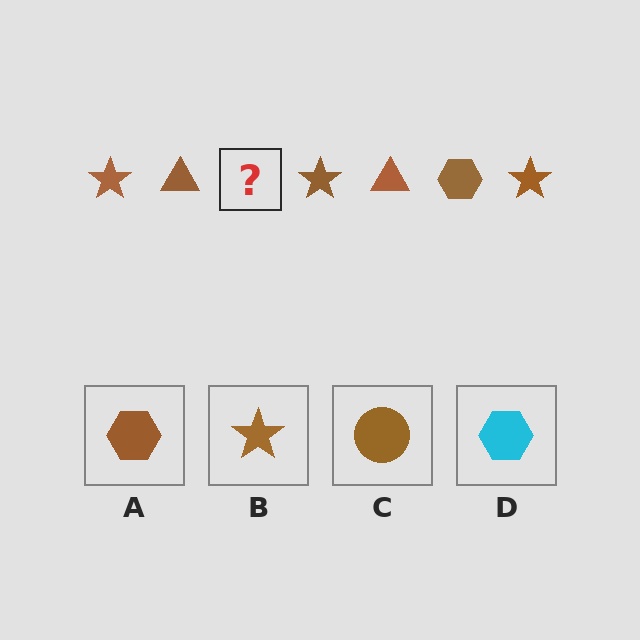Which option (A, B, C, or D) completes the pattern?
A.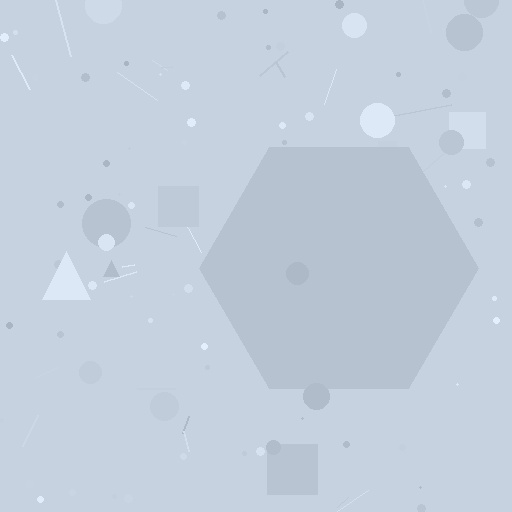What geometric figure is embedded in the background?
A hexagon is embedded in the background.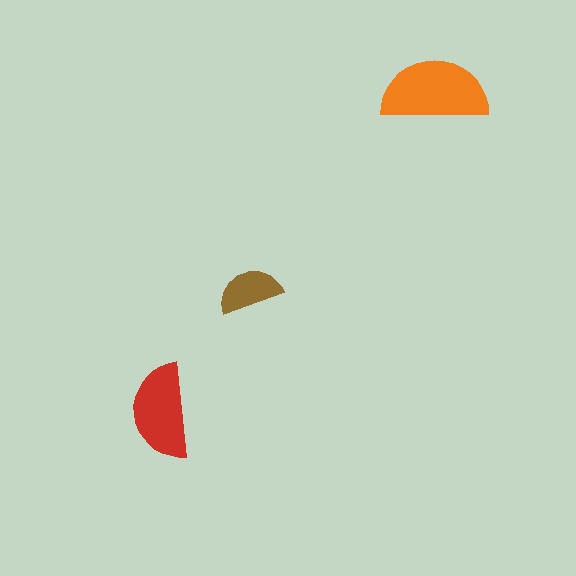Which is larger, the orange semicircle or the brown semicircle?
The orange one.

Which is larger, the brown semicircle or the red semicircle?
The red one.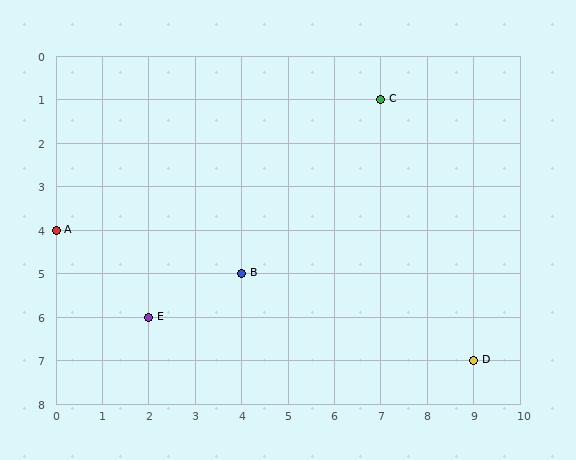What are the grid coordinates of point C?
Point C is at grid coordinates (7, 1).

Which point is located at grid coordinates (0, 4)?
Point A is at (0, 4).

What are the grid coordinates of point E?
Point E is at grid coordinates (2, 6).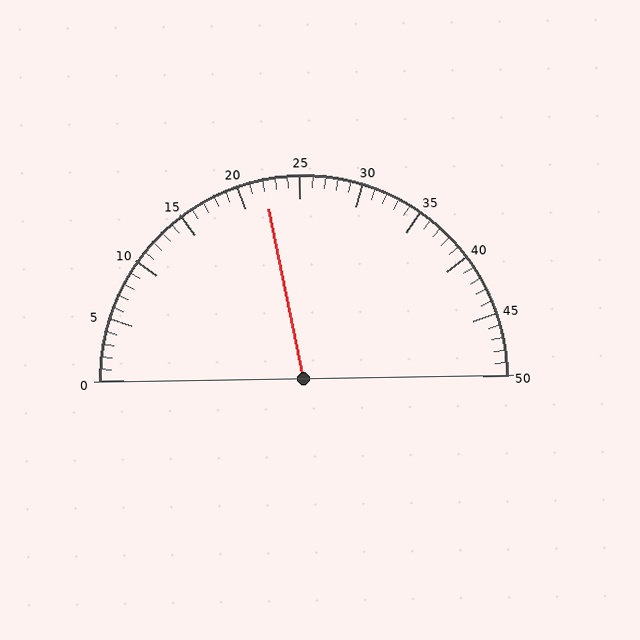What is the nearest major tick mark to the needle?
The nearest major tick mark is 20.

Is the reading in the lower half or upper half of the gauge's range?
The reading is in the lower half of the range (0 to 50).